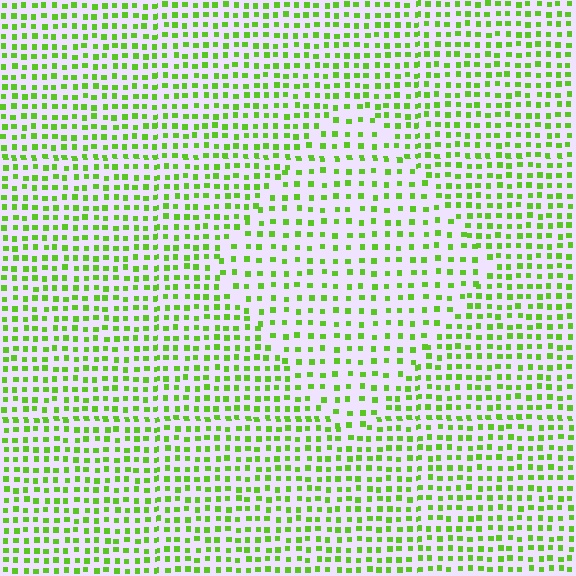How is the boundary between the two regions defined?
The boundary is defined by a change in element density (approximately 1.6x ratio). All elements are the same color, size, and shape.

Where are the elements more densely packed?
The elements are more densely packed outside the diamond boundary.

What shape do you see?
I see a diamond.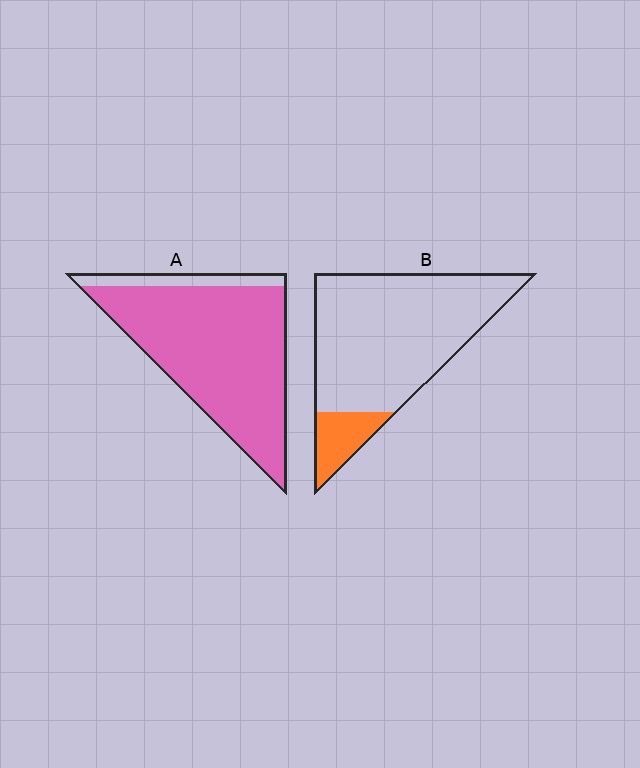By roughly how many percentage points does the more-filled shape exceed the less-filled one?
By roughly 75 percentage points (A over B).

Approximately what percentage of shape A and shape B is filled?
A is approximately 90% and B is approximately 15%.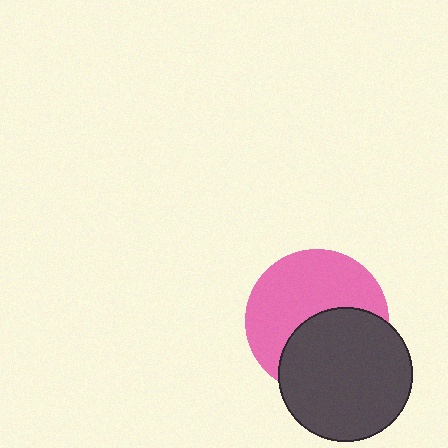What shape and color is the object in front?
The object in front is a dark gray circle.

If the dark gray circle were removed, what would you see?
You would see the complete pink circle.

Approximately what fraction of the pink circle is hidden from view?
Roughly 44% of the pink circle is hidden behind the dark gray circle.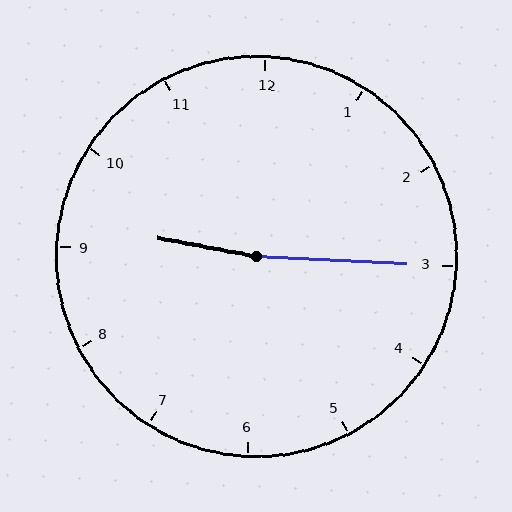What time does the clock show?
9:15.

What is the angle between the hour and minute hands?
Approximately 172 degrees.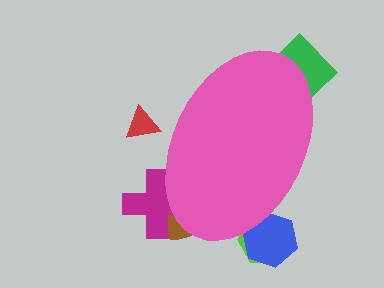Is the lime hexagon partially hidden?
Yes, the lime hexagon is partially hidden behind the pink ellipse.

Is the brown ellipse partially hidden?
Yes, the brown ellipse is partially hidden behind the pink ellipse.